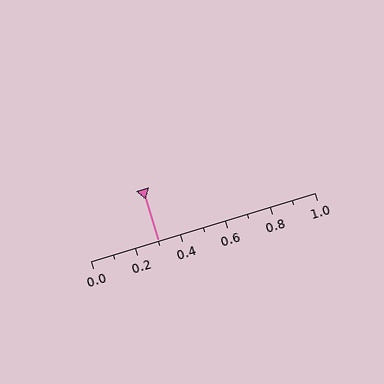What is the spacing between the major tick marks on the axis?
The major ticks are spaced 0.2 apart.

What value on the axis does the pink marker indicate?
The marker indicates approximately 0.3.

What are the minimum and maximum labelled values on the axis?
The axis runs from 0.0 to 1.0.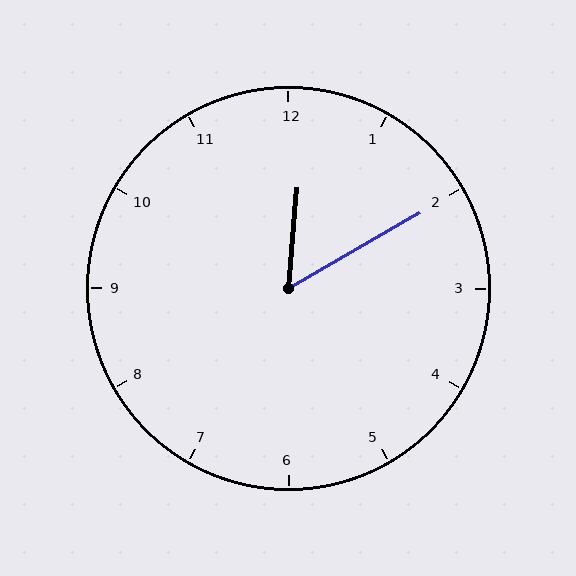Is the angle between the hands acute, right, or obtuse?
It is acute.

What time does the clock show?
12:10.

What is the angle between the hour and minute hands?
Approximately 55 degrees.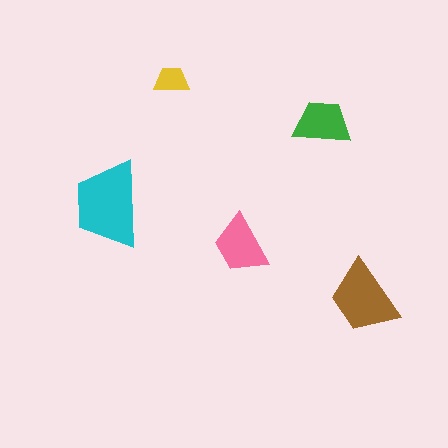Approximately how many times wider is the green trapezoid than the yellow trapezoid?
About 1.5 times wider.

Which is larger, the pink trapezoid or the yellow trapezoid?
The pink one.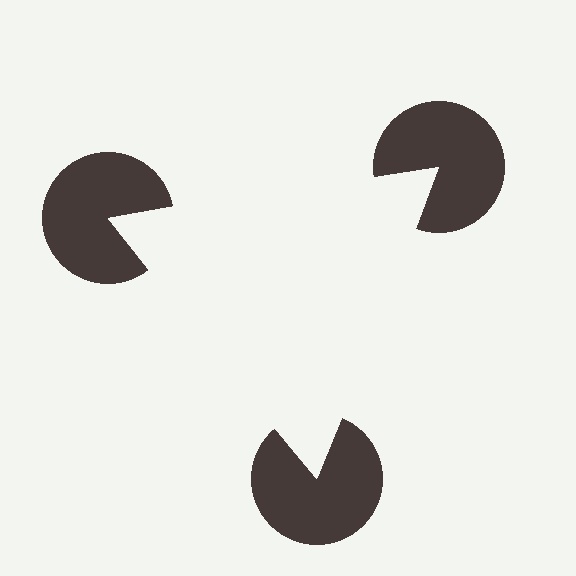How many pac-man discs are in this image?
There are 3 — one at each vertex of the illusory triangle.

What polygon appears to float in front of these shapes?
An illusory triangle — its edges are inferred from the aligned wedge cuts in the pac-man discs, not physically drawn.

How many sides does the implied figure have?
3 sides.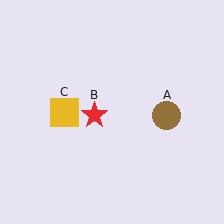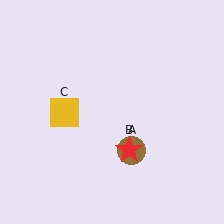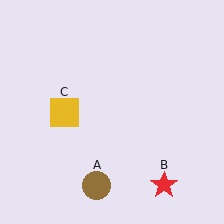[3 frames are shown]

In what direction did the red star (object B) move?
The red star (object B) moved down and to the right.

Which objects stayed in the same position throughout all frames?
Yellow square (object C) remained stationary.